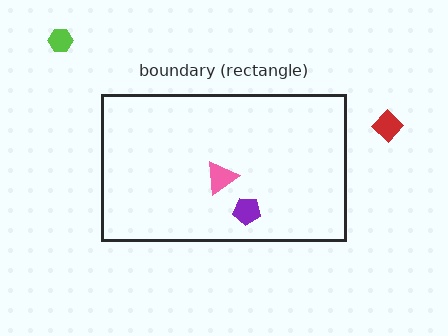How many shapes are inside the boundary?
2 inside, 2 outside.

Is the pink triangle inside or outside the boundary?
Inside.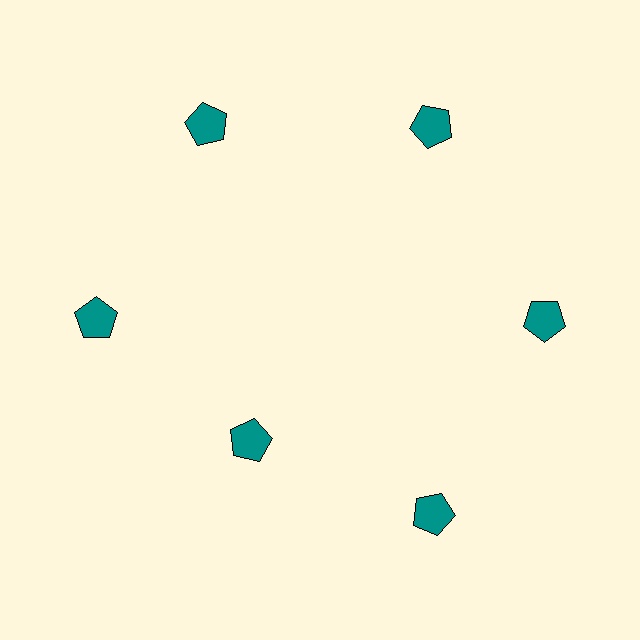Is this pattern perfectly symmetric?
No. The 6 teal pentagons are arranged in a ring, but one element near the 7 o'clock position is pulled inward toward the center, breaking the 6-fold rotational symmetry.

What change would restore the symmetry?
The symmetry would be restored by moving it outward, back onto the ring so that all 6 pentagons sit at equal angles and equal distance from the center.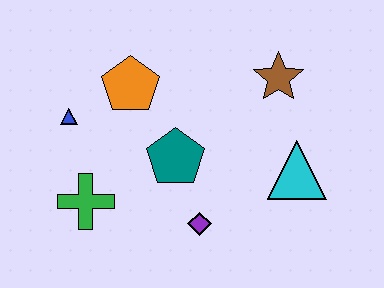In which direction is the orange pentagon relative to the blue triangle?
The orange pentagon is to the right of the blue triangle.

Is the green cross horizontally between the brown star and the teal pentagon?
No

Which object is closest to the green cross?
The blue triangle is closest to the green cross.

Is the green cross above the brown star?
No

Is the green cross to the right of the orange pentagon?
No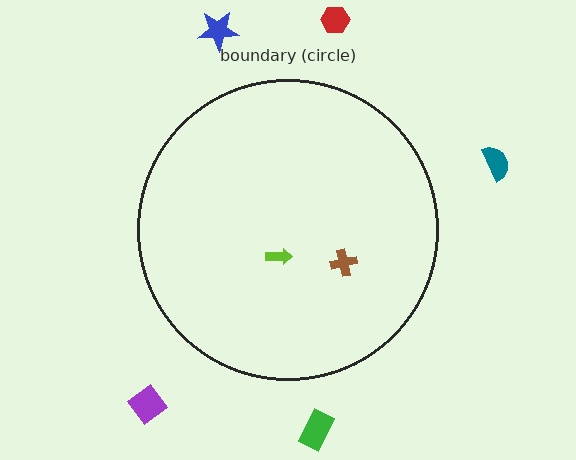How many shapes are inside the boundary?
2 inside, 5 outside.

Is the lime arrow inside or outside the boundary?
Inside.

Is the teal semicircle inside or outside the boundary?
Outside.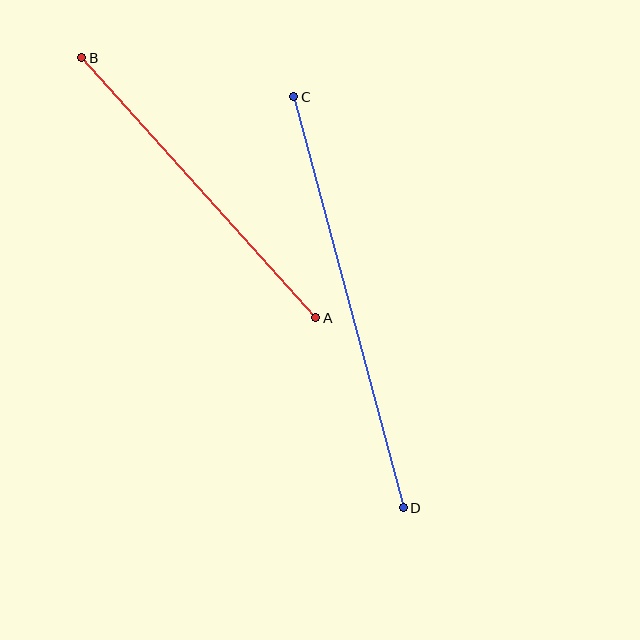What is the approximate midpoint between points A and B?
The midpoint is at approximately (199, 188) pixels.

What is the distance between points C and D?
The distance is approximately 425 pixels.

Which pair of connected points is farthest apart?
Points C and D are farthest apart.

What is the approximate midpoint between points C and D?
The midpoint is at approximately (349, 302) pixels.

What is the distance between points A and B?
The distance is approximately 350 pixels.